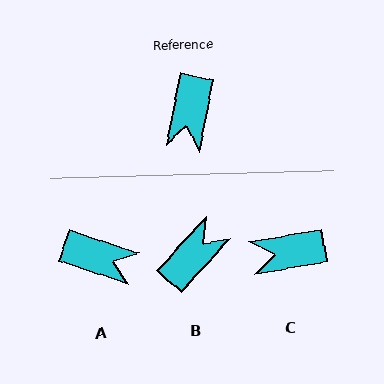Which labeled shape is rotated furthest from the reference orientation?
B, about 148 degrees away.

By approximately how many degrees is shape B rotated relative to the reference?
Approximately 148 degrees counter-clockwise.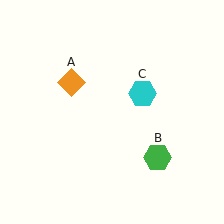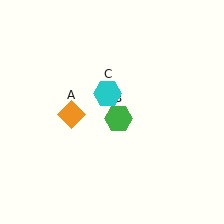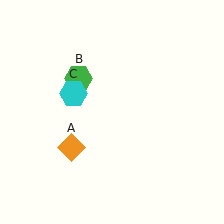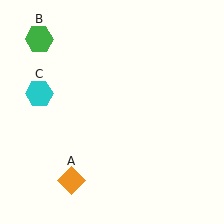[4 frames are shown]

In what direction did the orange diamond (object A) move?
The orange diamond (object A) moved down.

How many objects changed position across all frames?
3 objects changed position: orange diamond (object A), green hexagon (object B), cyan hexagon (object C).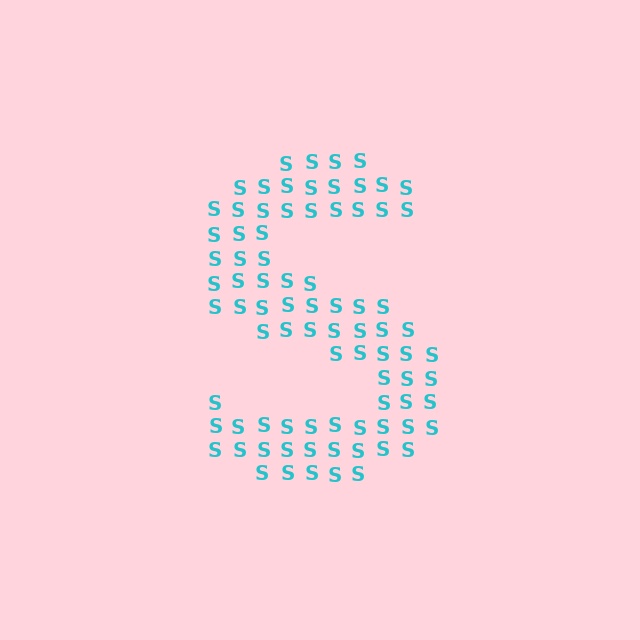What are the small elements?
The small elements are letter S's.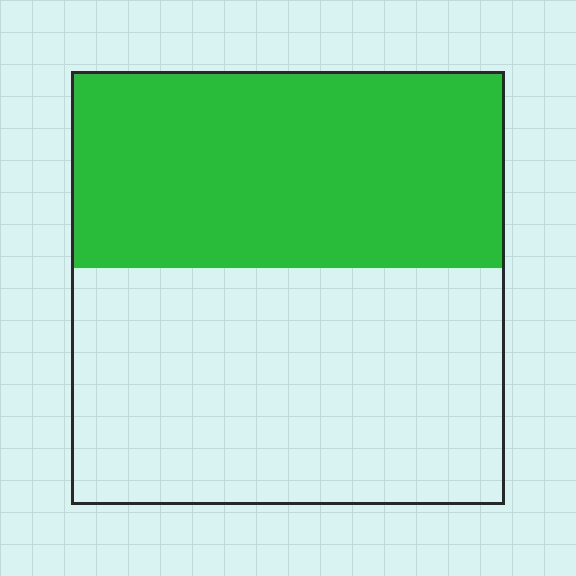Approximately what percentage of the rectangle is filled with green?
Approximately 45%.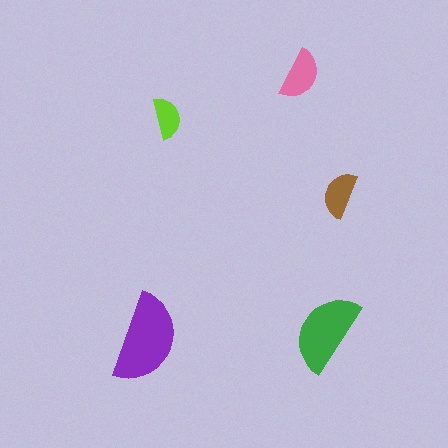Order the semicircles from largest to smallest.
the purple one, the green one, the pink one, the brown one, the lime one.